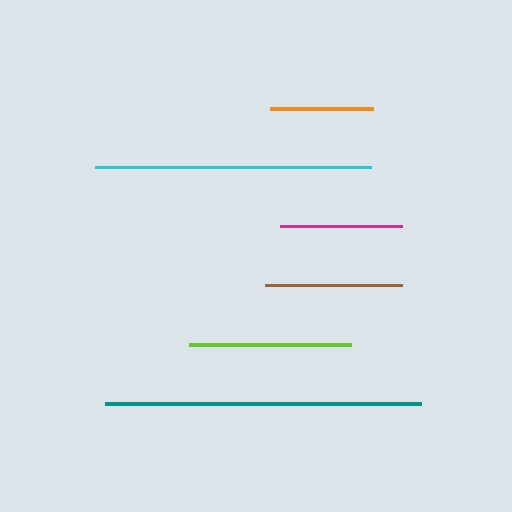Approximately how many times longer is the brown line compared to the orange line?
The brown line is approximately 1.3 times the length of the orange line.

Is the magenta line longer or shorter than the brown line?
The brown line is longer than the magenta line.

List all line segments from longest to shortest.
From longest to shortest: teal, cyan, lime, brown, magenta, orange.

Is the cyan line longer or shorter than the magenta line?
The cyan line is longer than the magenta line.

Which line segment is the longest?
The teal line is the longest at approximately 316 pixels.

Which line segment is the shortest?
The orange line is the shortest at approximately 104 pixels.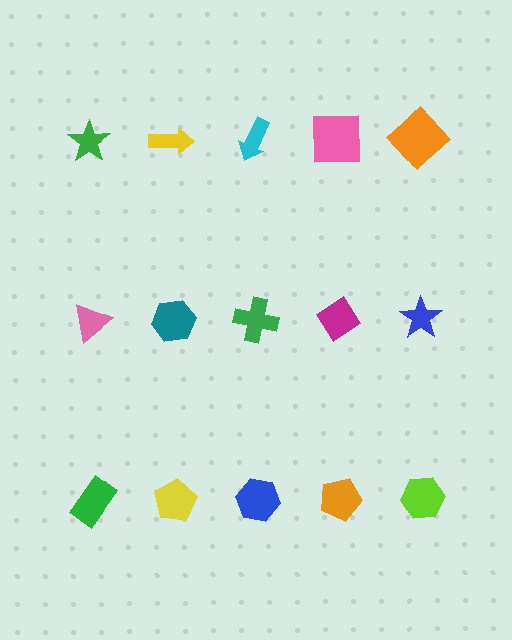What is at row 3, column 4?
An orange pentagon.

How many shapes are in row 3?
5 shapes.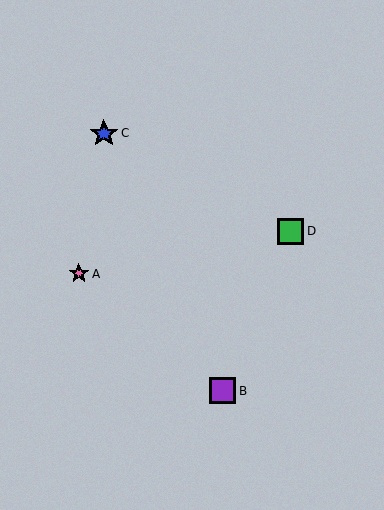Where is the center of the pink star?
The center of the pink star is at (79, 274).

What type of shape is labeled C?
Shape C is a blue star.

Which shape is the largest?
The blue star (labeled C) is the largest.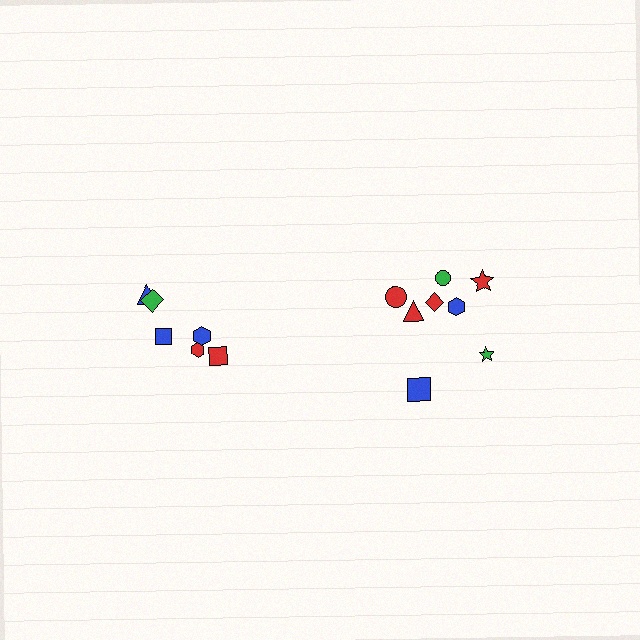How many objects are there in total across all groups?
There are 14 objects.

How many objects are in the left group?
There are 6 objects.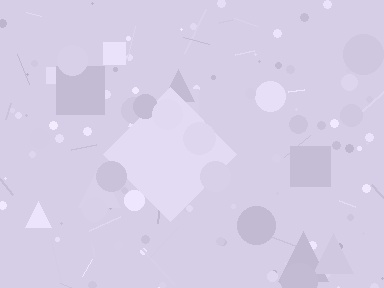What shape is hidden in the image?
A diamond is hidden in the image.